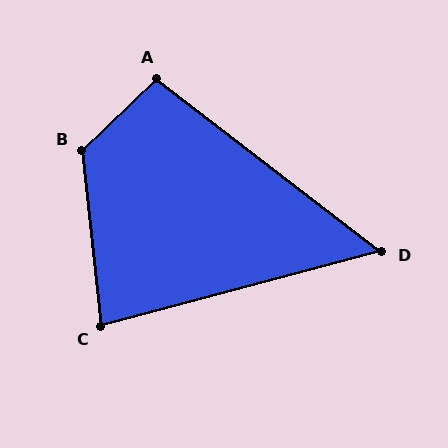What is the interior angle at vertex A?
Approximately 99 degrees (obtuse).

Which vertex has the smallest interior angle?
D, at approximately 52 degrees.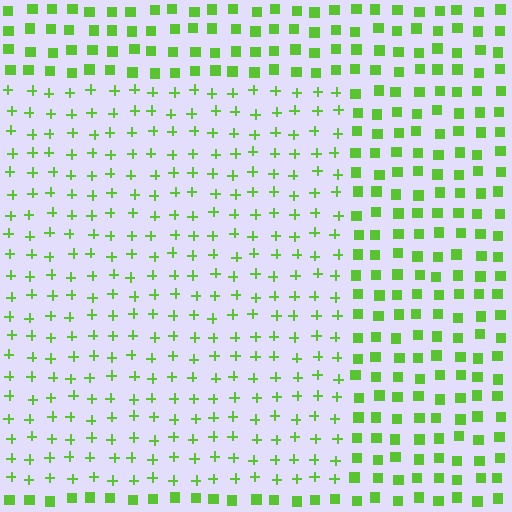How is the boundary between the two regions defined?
The boundary is defined by a change in element shape: plus signs inside vs. squares outside. All elements share the same color and spacing.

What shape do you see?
I see a rectangle.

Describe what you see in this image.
The image is filled with small lime elements arranged in a uniform grid. A rectangle-shaped region contains plus signs, while the surrounding area contains squares. The boundary is defined purely by the change in element shape.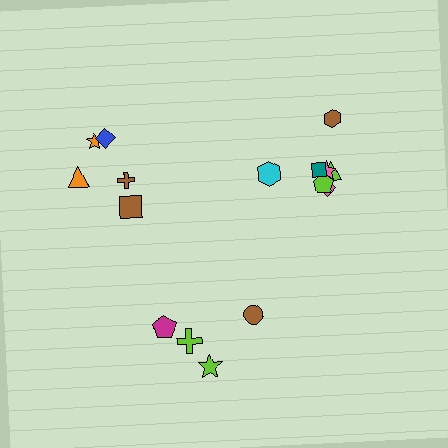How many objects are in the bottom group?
There are 4 objects.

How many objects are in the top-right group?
There are 7 objects.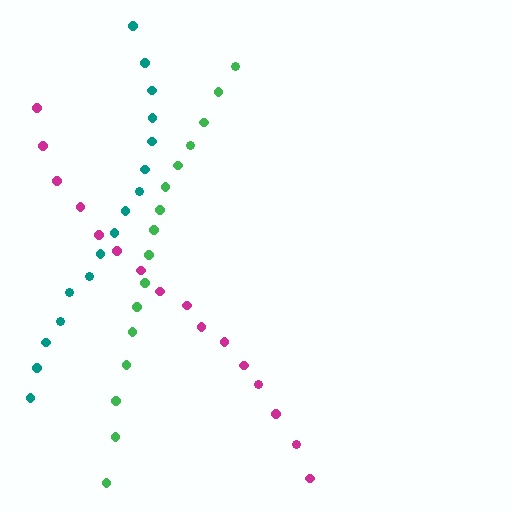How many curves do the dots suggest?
There are 3 distinct paths.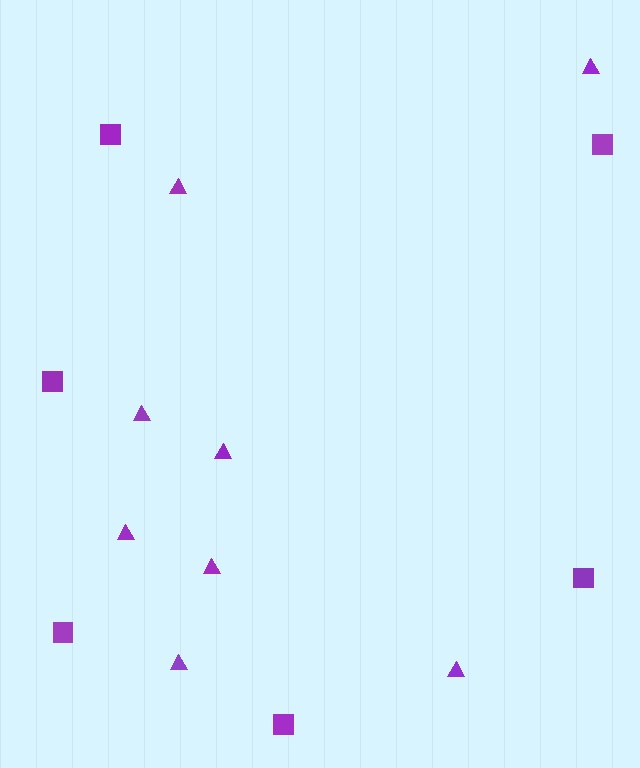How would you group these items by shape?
There are 2 groups: one group of squares (6) and one group of triangles (8).